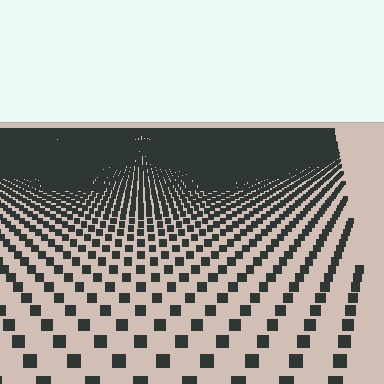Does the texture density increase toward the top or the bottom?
Density increases toward the top.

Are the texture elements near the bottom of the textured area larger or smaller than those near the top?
Larger. Near the bottom, elements are closer to the viewer and appear at a bigger on-screen size.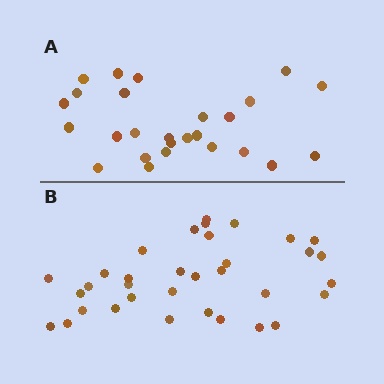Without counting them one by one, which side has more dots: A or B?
Region B (the bottom region) has more dots.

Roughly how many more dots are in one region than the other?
Region B has roughly 8 or so more dots than region A.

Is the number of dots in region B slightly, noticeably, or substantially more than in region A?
Region B has noticeably more, but not dramatically so. The ratio is roughly 1.3 to 1.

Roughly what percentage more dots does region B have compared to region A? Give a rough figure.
About 30% more.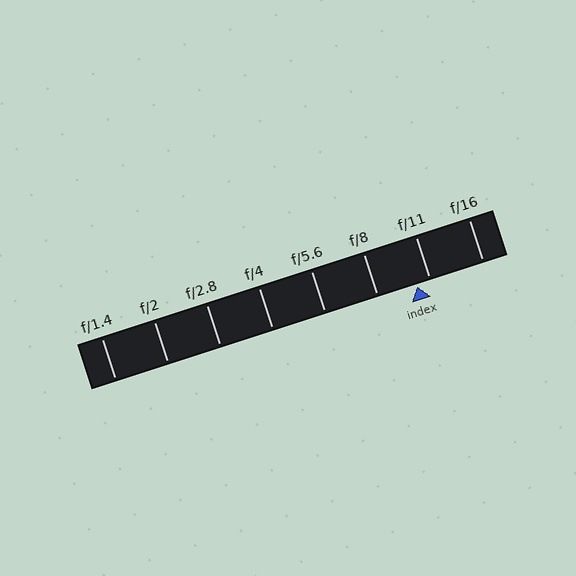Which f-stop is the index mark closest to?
The index mark is closest to f/11.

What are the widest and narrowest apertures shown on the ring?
The widest aperture shown is f/1.4 and the narrowest is f/16.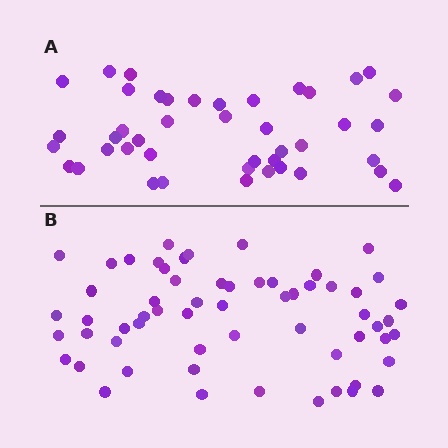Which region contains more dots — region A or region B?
Region B (the bottom region) has more dots.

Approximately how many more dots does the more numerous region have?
Region B has approximately 15 more dots than region A.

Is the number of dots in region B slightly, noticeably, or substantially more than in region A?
Region B has noticeably more, but not dramatically so. The ratio is roughly 1.4 to 1.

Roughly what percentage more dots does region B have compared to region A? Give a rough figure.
About 40% more.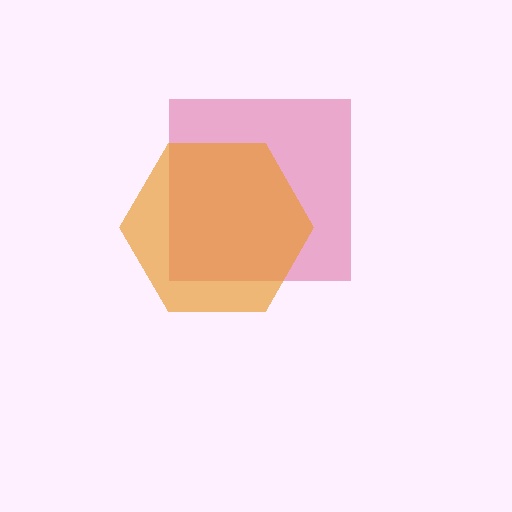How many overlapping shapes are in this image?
There are 2 overlapping shapes in the image.